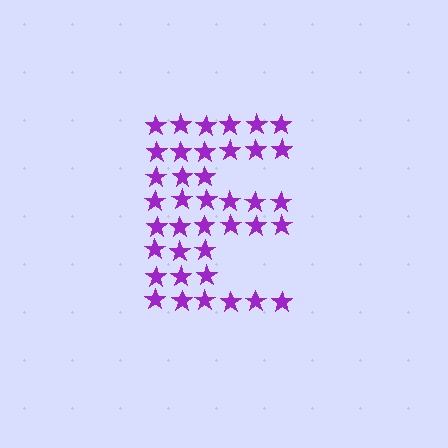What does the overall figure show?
The overall figure shows the letter E.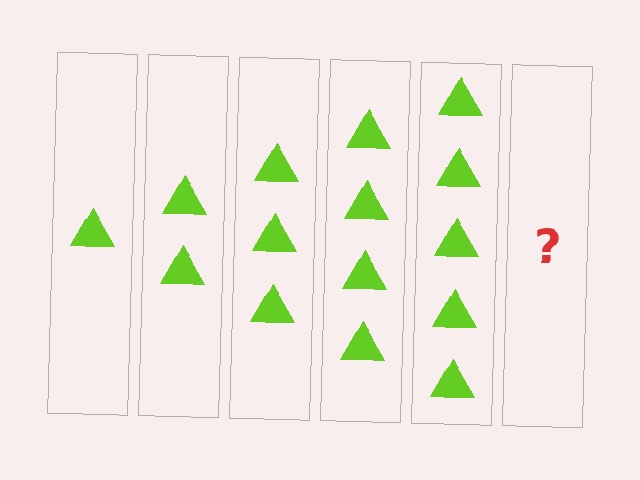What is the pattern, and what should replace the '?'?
The pattern is that each step adds one more triangle. The '?' should be 6 triangles.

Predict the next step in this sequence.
The next step is 6 triangles.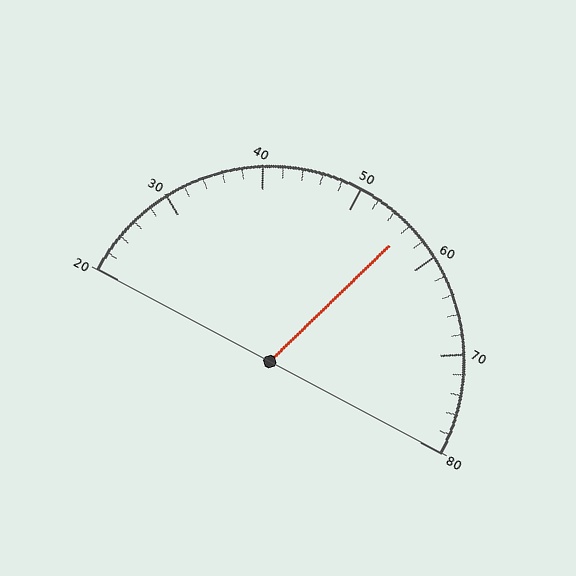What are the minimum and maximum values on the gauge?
The gauge ranges from 20 to 80.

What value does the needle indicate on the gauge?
The needle indicates approximately 56.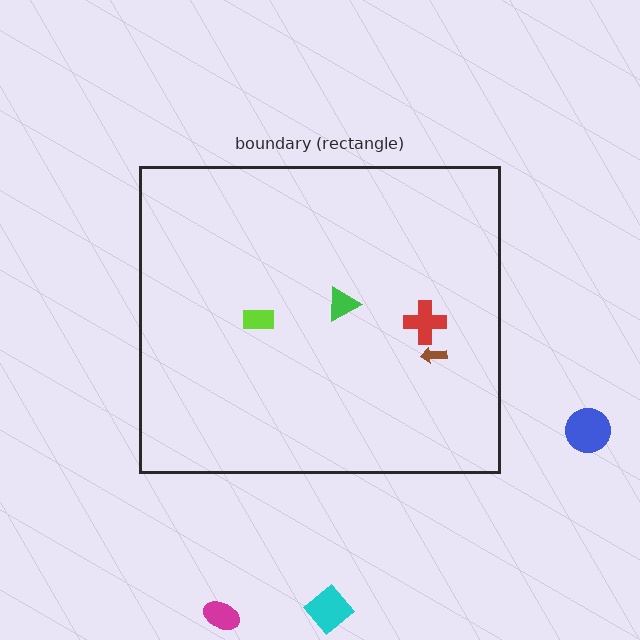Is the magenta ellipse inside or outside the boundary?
Outside.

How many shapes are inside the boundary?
4 inside, 3 outside.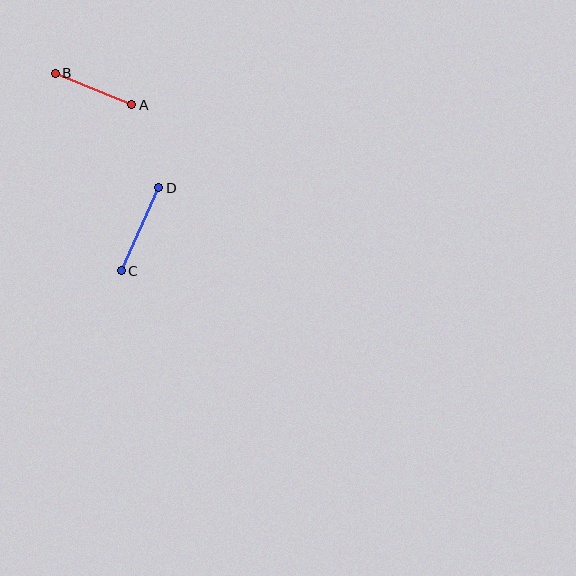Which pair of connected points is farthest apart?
Points C and D are farthest apart.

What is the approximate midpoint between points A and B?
The midpoint is at approximately (94, 89) pixels.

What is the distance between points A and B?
The distance is approximately 83 pixels.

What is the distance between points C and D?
The distance is approximately 91 pixels.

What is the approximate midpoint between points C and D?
The midpoint is at approximately (140, 229) pixels.